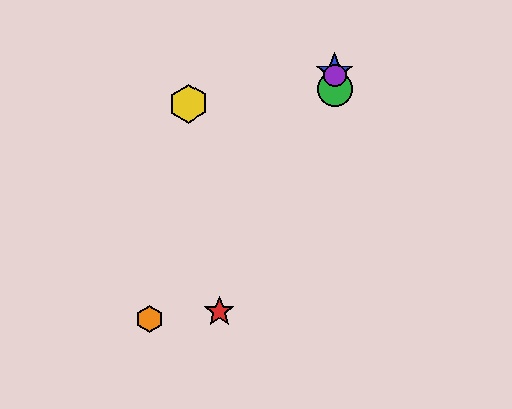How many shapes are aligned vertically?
3 shapes (the blue star, the green circle, the purple circle) are aligned vertically.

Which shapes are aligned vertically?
The blue star, the green circle, the purple circle are aligned vertically.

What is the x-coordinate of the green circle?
The green circle is at x≈335.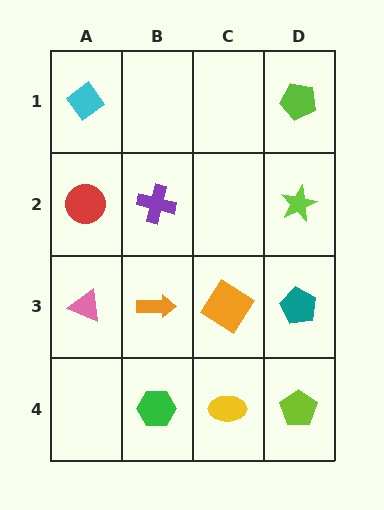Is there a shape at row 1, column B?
No, that cell is empty.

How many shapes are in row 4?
3 shapes.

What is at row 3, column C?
An orange diamond.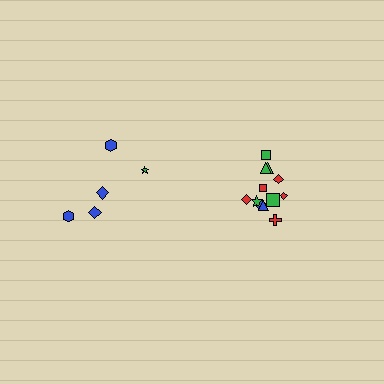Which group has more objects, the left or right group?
The right group.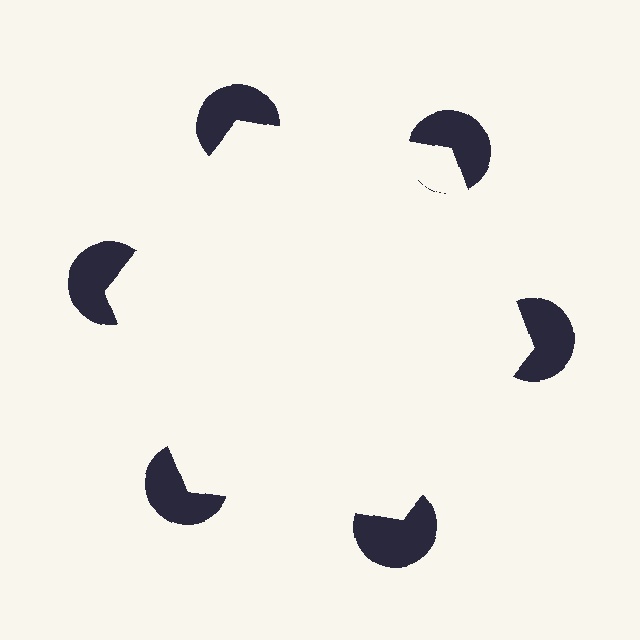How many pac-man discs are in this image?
There are 6 — one at each vertex of the illusory hexagon.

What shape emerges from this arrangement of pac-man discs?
An illusory hexagon — its edges are inferred from the aligned wedge cuts in the pac-man discs, not physically drawn.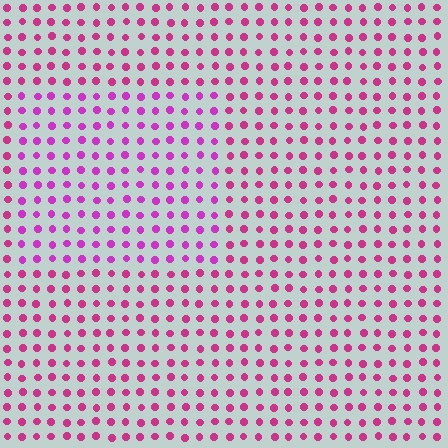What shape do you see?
I see a rectangle.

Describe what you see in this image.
The image is filled with small magenta elements in a uniform arrangement. A rectangle-shaped region is visible where the elements are tinted to a slightly different hue, forming a subtle color boundary.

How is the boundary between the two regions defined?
The boundary is defined purely by a slight shift in hue (about 23 degrees). Spacing, size, and orientation are identical on both sides.